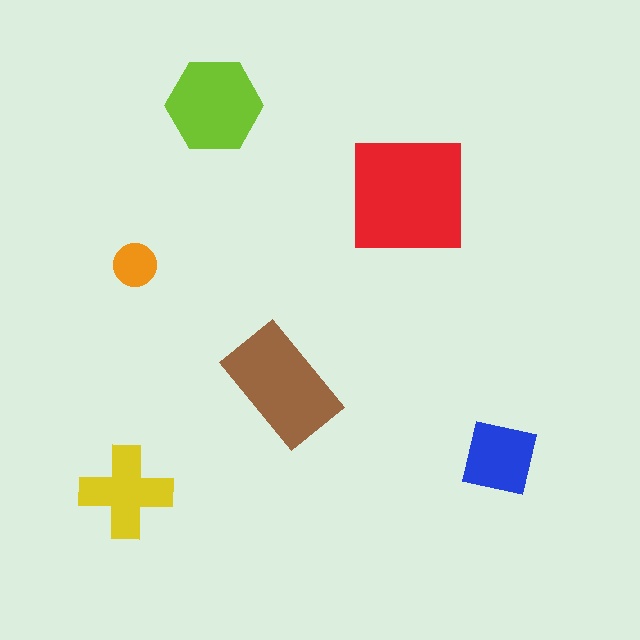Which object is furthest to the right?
The blue square is rightmost.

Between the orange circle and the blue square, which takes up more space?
The blue square.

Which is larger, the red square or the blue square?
The red square.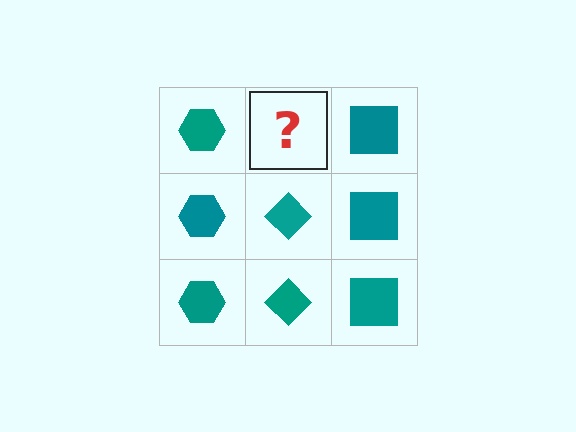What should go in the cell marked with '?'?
The missing cell should contain a teal diamond.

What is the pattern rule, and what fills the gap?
The rule is that each column has a consistent shape. The gap should be filled with a teal diamond.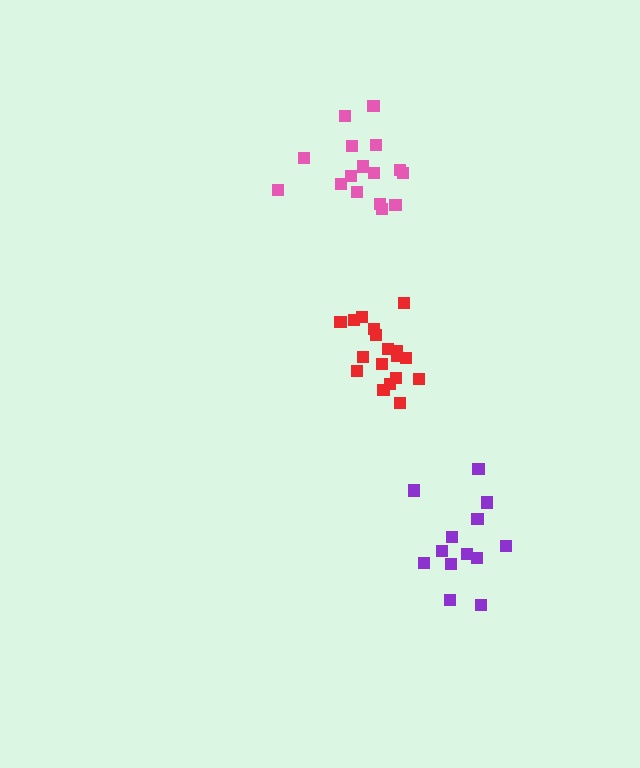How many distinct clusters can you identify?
There are 3 distinct clusters.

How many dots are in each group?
Group 1: 16 dots, Group 2: 18 dots, Group 3: 13 dots (47 total).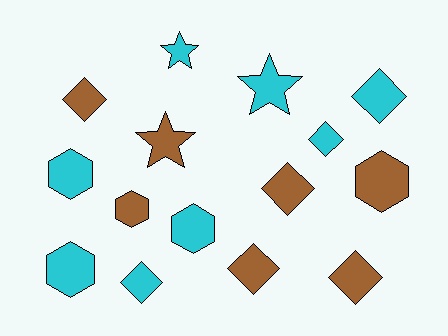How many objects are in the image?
There are 15 objects.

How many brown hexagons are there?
There are 2 brown hexagons.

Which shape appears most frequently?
Diamond, with 7 objects.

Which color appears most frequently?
Cyan, with 8 objects.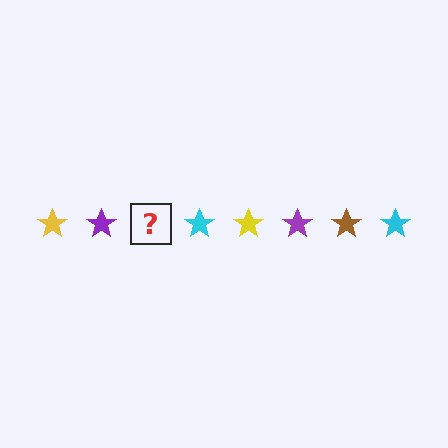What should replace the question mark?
The question mark should be replaced with a brown star.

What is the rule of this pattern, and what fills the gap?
The rule is that the pattern cycles through yellow, purple, brown, cyan stars. The gap should be filled with a brown star.